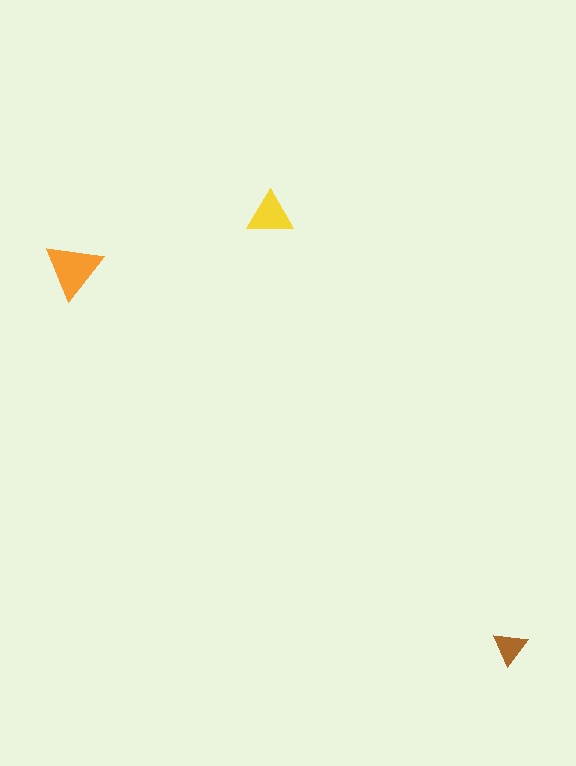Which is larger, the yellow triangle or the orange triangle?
The orange one.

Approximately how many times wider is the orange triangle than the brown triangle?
About 1.5 times wider.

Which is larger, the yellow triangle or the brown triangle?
The yellow one.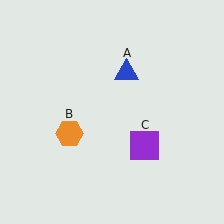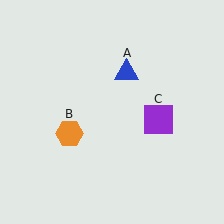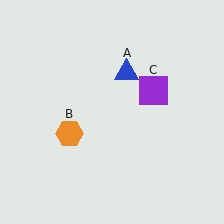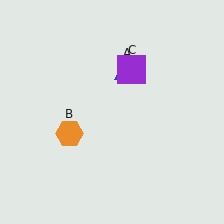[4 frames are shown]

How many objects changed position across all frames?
1 object changed position: purple square (object C).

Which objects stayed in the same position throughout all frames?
Blue triangle (object A) and orange hexagon (object B) remained stationary.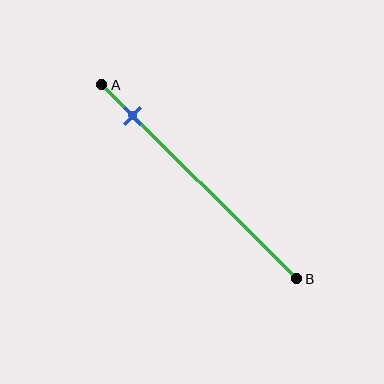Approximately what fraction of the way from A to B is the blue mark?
The blue mark is approximately 15% of the way from A to B.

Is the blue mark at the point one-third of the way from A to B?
No, the mark is at about 15% from A, not at the 33% one-third point.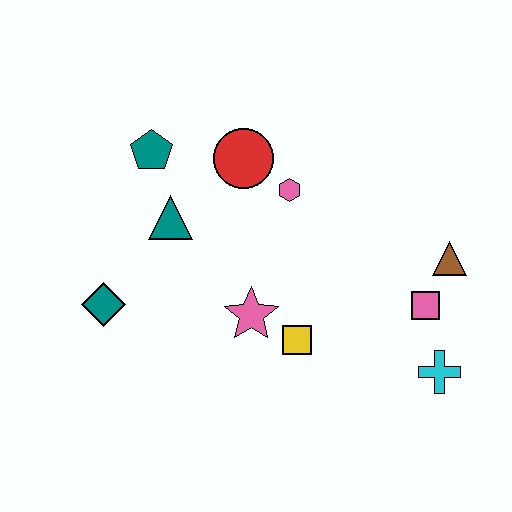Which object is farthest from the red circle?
The cyan cross is farthest from the red circle.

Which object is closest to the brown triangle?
The pink square is closest to the brown triangle.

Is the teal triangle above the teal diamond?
Yes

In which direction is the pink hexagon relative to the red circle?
The pink hexagon is to the right of the red circle.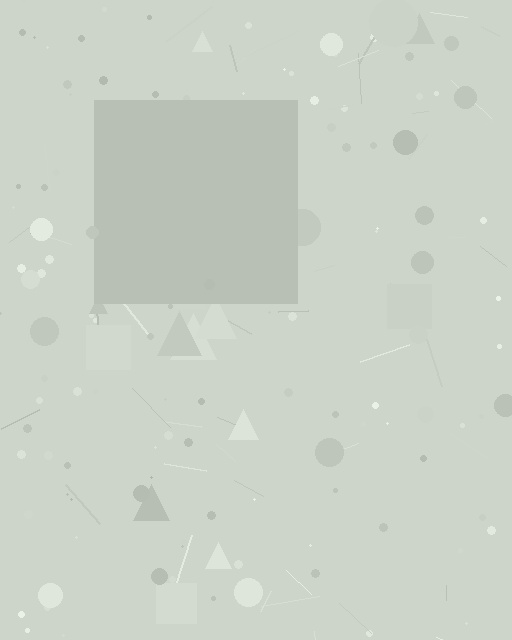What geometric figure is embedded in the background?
A square is embedded in the background.